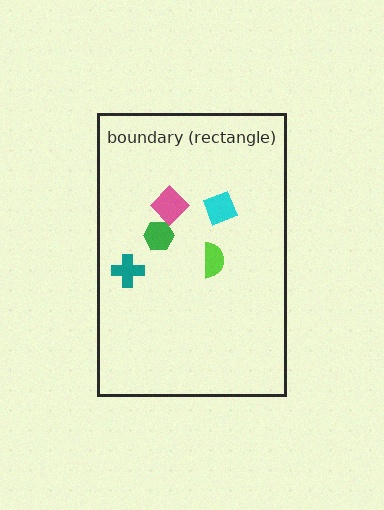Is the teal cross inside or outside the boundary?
Inside.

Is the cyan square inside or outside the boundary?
Inside.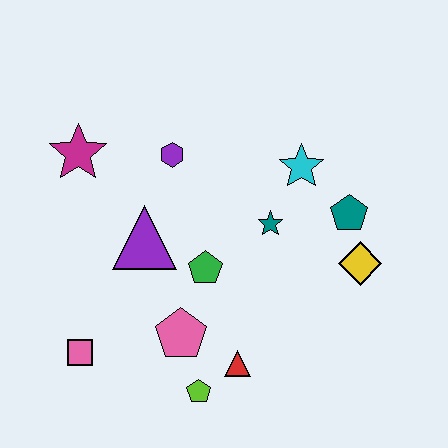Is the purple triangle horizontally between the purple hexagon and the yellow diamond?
No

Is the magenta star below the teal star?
No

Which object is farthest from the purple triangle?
The yellow diamond is farthest from the purple triangle.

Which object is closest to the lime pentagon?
The red triangle is closest to the lime pentagon.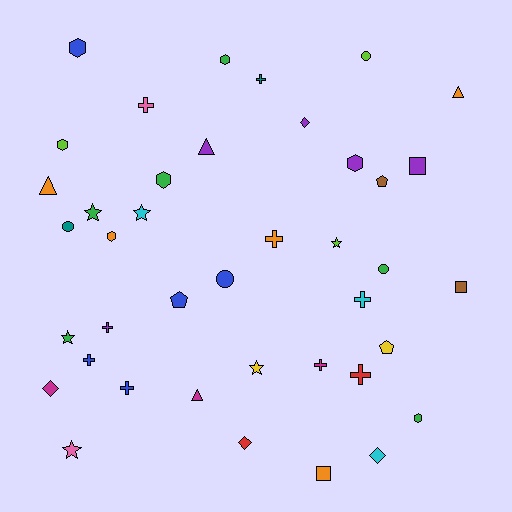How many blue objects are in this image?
There are 5 blue objects.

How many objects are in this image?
There are 40 objects.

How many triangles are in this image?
There are 4 triangles.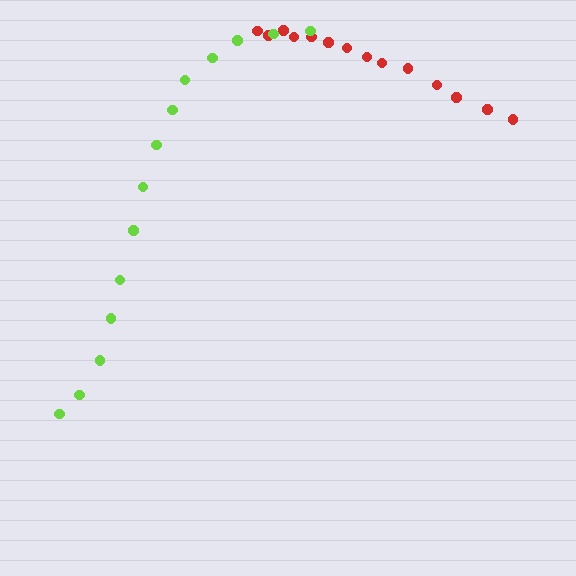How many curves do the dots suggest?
There are 2 distinct paths.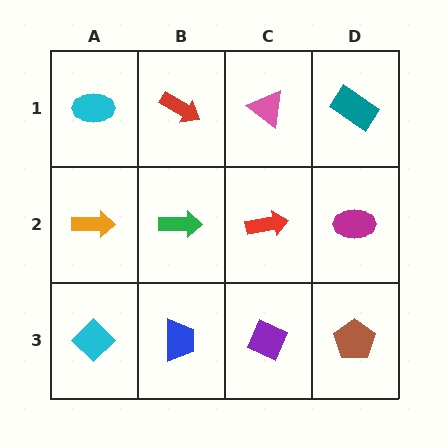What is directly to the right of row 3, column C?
A brown pentagon.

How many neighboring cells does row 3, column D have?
2.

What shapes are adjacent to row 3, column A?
An orange arrow (row 2, column A), a blue trapezoid (row 3, column B).